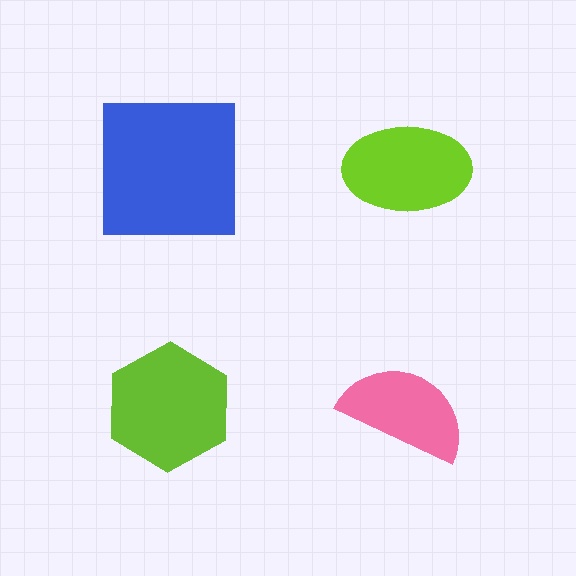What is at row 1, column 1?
A blue square.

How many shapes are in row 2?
2 shapes.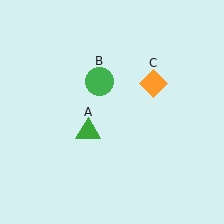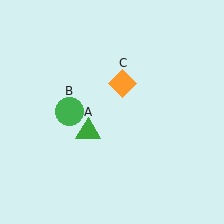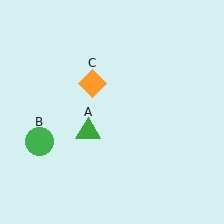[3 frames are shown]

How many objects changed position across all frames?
2 objects changed position: green circle (object B), orange diamond (object C).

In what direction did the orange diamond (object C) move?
The orange diamond (object C) moved left.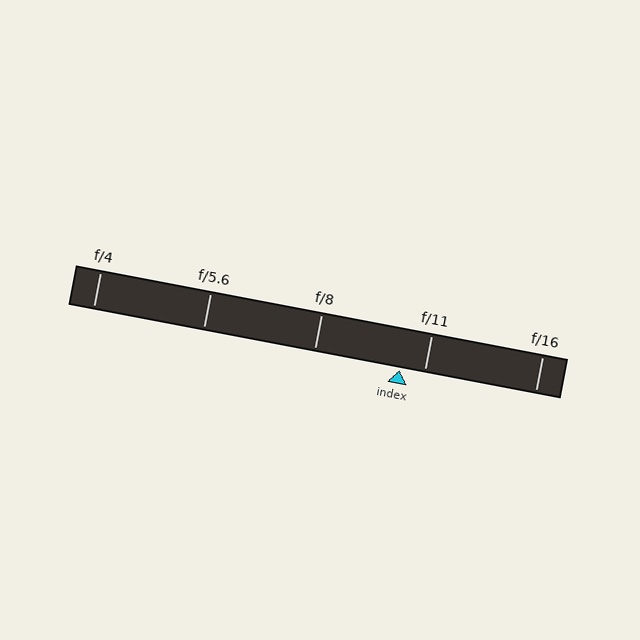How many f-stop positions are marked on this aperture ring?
There are 5 f-stop positions marked.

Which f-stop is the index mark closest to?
The index mark is closest to f/11.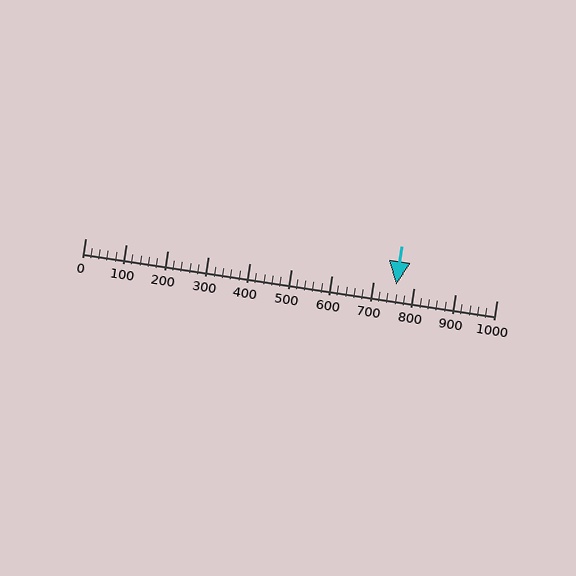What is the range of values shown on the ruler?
The ruler shows values from 0 to 1000.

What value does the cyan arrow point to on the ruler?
The cyan arrow points to approximately 757.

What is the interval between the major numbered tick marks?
The major tick marks are spaced 100 units apart.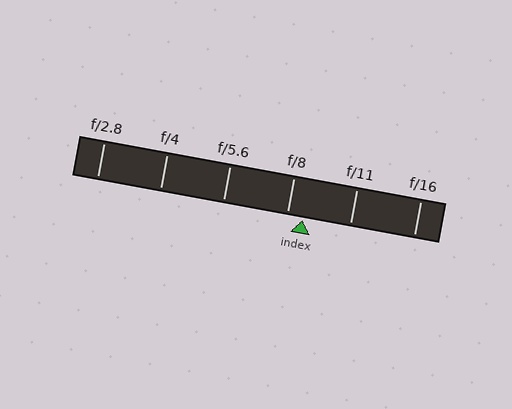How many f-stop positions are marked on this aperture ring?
There are 6 f-stop positions marked.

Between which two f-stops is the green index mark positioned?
The index mark is between f/8 and f/11.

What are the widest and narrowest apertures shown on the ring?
The widest aperture shown is f/2.8 and the narrowest is f/16.